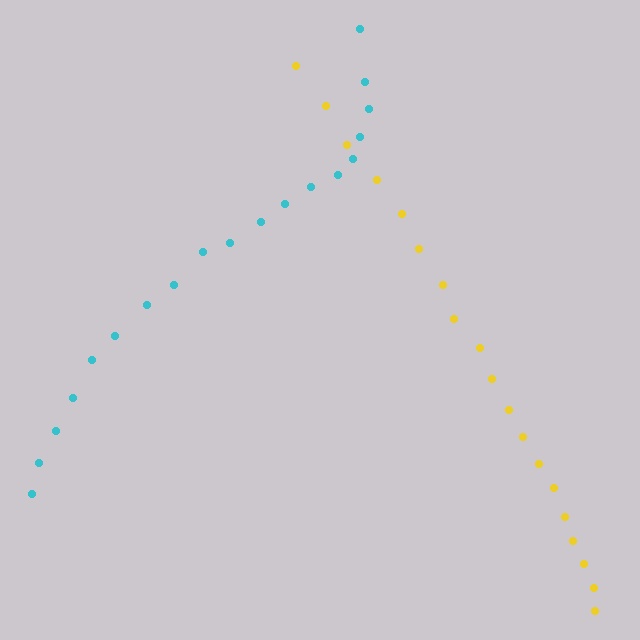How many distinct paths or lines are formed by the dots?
There are 2 distinct paths.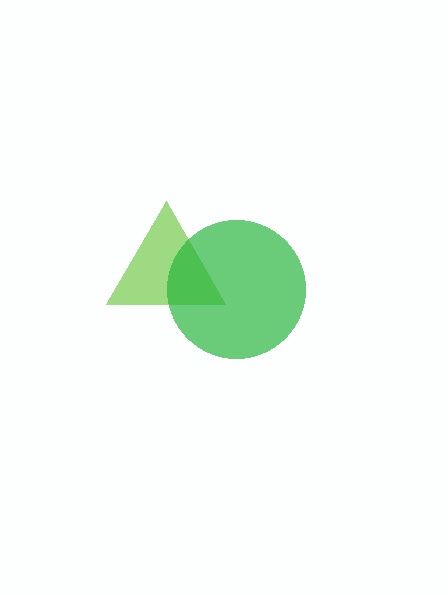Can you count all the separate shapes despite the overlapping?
Yes, there are 2 separate shapes.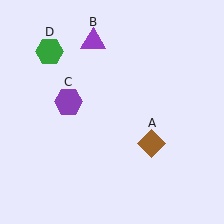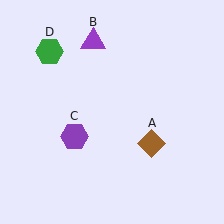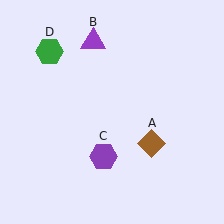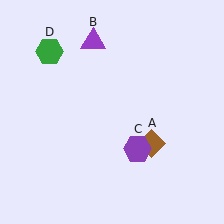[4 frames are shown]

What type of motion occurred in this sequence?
The purple hexagon (object C) rotated counterclockwise around the center of the scene.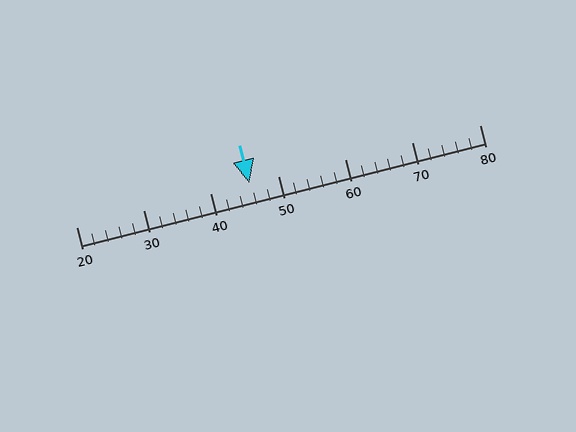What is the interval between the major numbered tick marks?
The major tick marks are spaced 10 units apart.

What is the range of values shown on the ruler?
The ruler shows values from 20 to 80.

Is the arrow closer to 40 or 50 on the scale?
The arrow is closer to 50.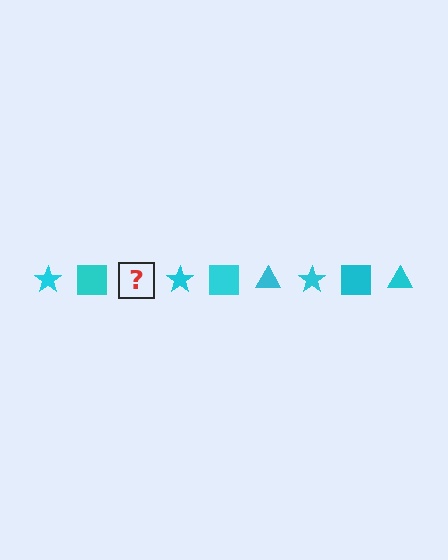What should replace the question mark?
The question mark should be replaced with a cyan triangle.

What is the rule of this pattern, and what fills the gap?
The rule is that the pattern cycles through star, square, triangle shapes in cyan. The gap should be filled with a cyan triangle.